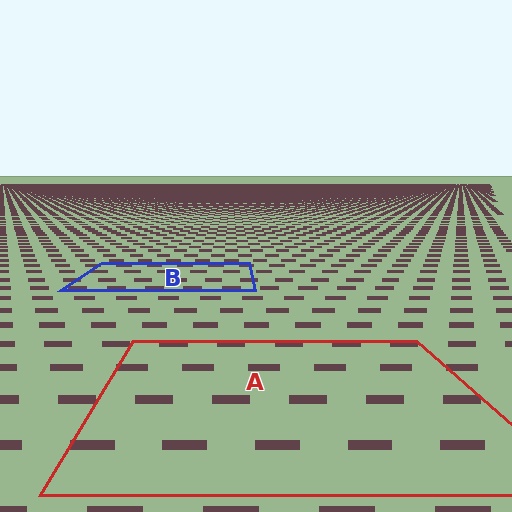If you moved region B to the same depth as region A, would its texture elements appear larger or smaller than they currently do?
They would appear larger. At a closer depth, the same texture elements are projected at a bigger on-screen size.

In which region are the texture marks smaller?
The texture marks are smaller in region B, because it is farther away.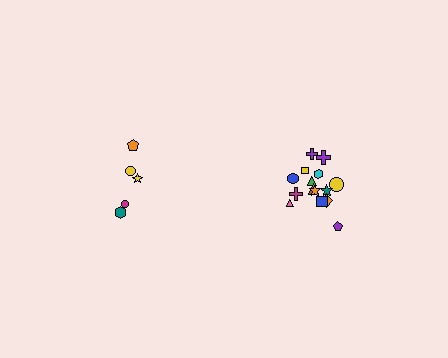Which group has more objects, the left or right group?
The right group.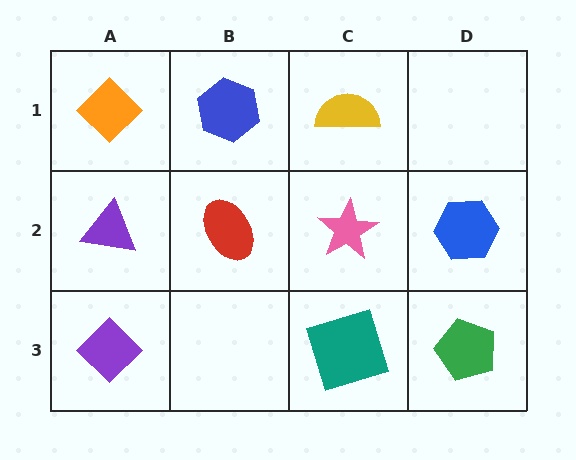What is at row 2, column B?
A red ellipse.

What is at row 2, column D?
A blue hexagon.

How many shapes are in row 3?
3 shapes.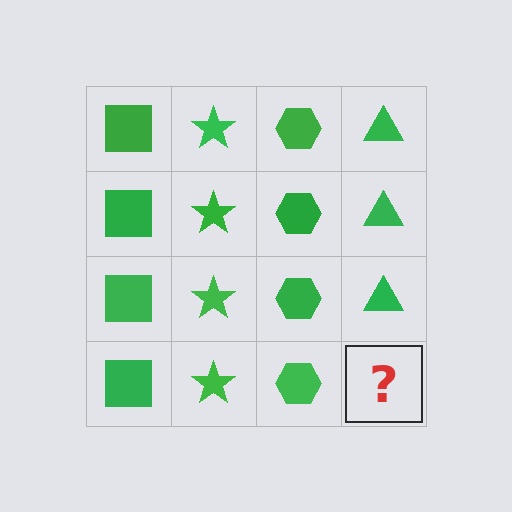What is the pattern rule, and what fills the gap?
The rule is that each column has a consistent shape. The gap should be filled with a green triangle.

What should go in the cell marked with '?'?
The missing cell should contain a green triangle.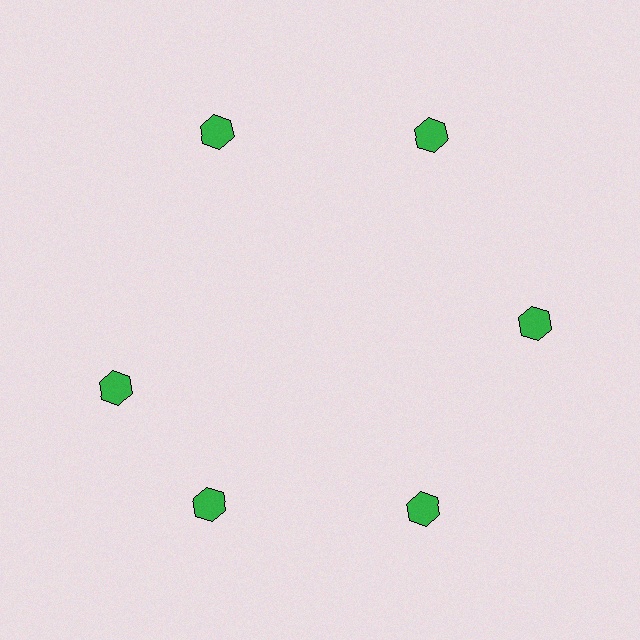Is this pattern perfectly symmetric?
No. The 6 green hexagons are arranged in a ring, but one element near the 9 o'clock position is rotated out of alignment along the ring, breaking the 6-fold rotational symmetry.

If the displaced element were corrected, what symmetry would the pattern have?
It would have 6-fold rotational symmetry — the pattern would map onto itself every 60 degrees.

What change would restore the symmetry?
The symmetry would be restored by rotating it back into even spacing with its neighbors so that all 6 hexagons sit at equal angles and equal distance from the center.